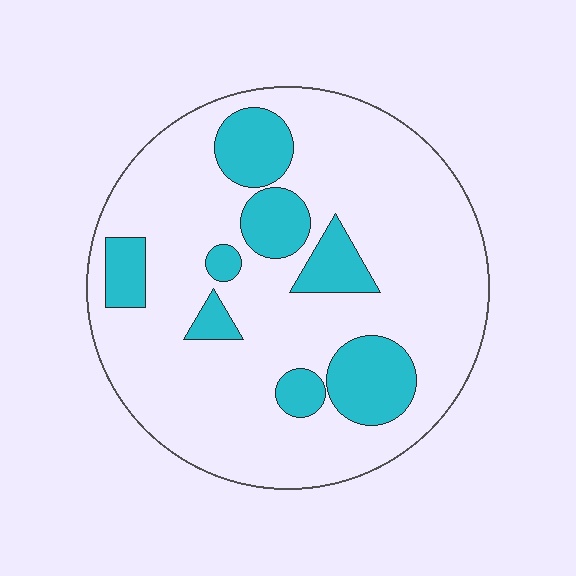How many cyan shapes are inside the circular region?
8.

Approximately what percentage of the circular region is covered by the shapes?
Approximately 20%.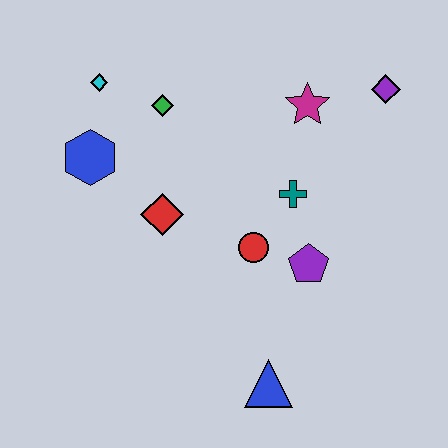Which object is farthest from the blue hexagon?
The purple diamond is farthest from the blue hexagon.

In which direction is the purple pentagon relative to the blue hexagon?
The purple pentagon is to the right of the blue hexagon.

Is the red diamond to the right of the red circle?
No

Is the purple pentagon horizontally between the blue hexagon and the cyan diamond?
No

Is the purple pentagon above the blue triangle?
Yes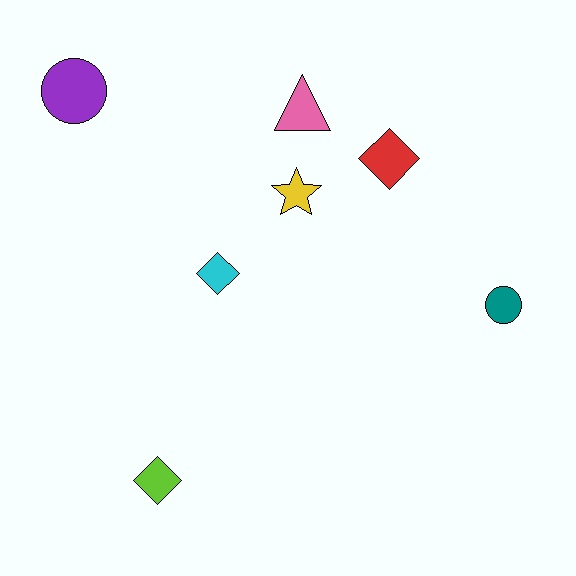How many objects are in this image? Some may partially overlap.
There are 7 objects.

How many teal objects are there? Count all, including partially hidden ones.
There is 1 teal object.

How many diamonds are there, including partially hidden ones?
There are 3 diamonds.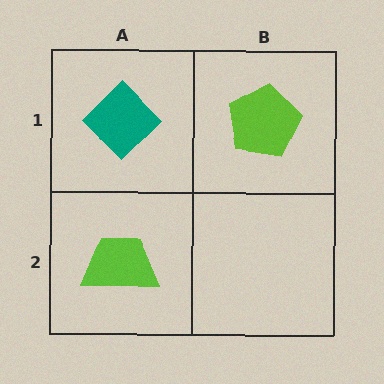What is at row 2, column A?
A lime trapezoid.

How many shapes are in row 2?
1 shape.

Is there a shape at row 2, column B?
No, that cell is empty.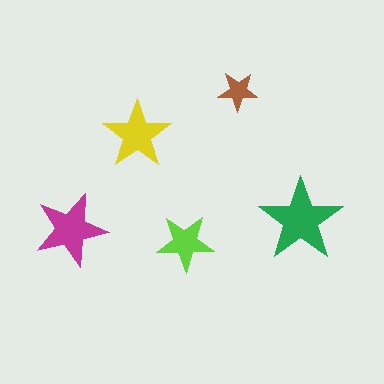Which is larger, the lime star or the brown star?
The lime one.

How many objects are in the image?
There are 5 objects in the image.